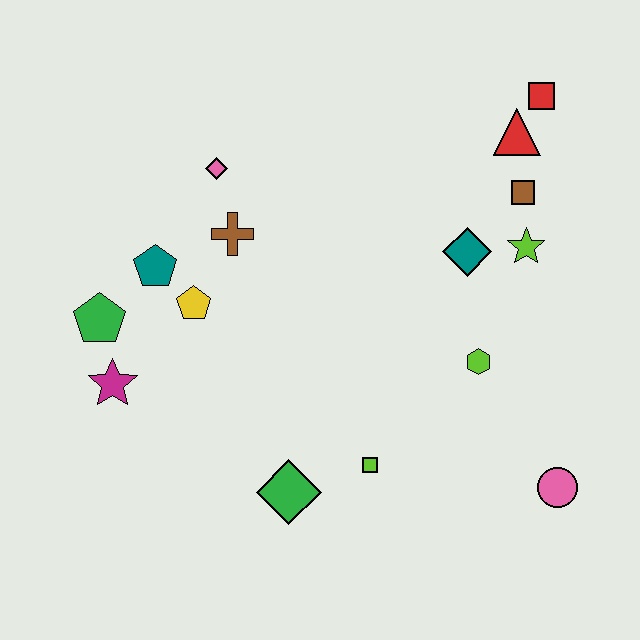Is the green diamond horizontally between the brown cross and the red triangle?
Yes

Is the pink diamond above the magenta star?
Yes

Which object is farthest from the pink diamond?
The pink circle is farthest from the pink diamond.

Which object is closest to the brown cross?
The pink diamond is closest to the brown cross.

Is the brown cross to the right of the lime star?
No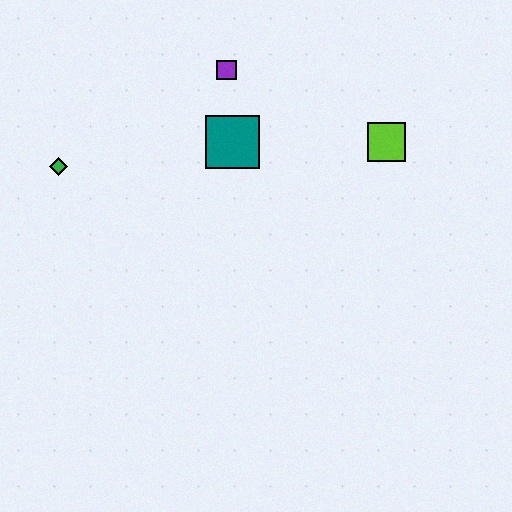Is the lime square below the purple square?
Yes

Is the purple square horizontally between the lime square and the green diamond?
Yes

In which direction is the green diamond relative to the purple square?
The green diamond is to the left of the purple square.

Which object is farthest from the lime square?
The green diamond is farthest from the lime square.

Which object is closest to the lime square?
The teal square is closest to the lime square.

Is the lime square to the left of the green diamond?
No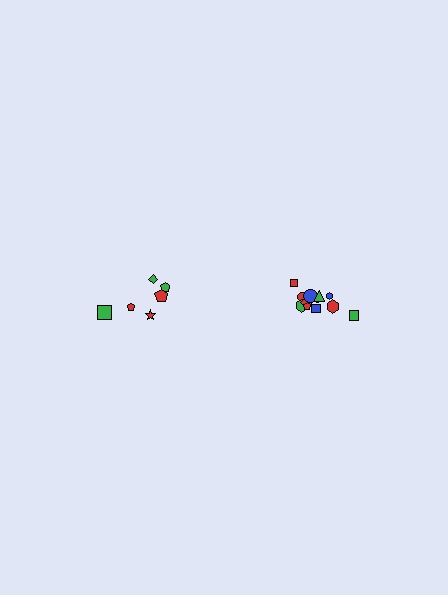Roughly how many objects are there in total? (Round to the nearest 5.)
Roughly 20 objects in total.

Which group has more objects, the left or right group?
The right group.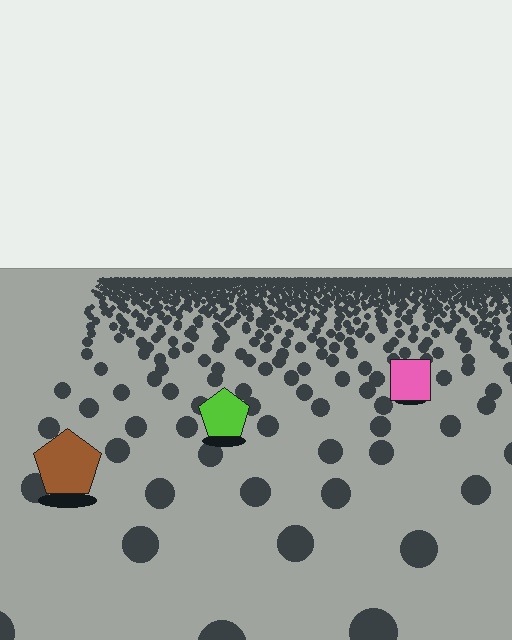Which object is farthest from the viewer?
The pink square is farthest from the viewer. It appears smaller and the ground texture around it is denser.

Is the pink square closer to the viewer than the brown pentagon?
No. The brown pentagon is closer — you can tell from the texture gradient: the ground texture is coarser near it.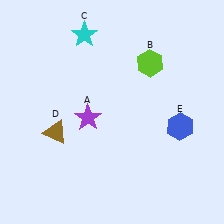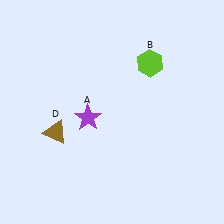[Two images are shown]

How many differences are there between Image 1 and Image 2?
There are 2 differences between the two images.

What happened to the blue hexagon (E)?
The blue hexagon (E) was removed in Image 2. It was in the bottom-right area of Image 1.